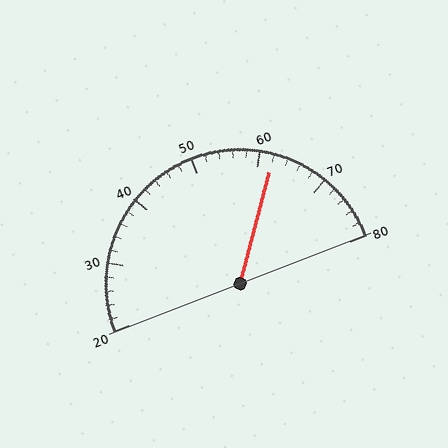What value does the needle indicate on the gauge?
The needle indicates approximately 62.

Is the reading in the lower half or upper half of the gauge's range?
The reading is in the upper half of the range (20 to 80).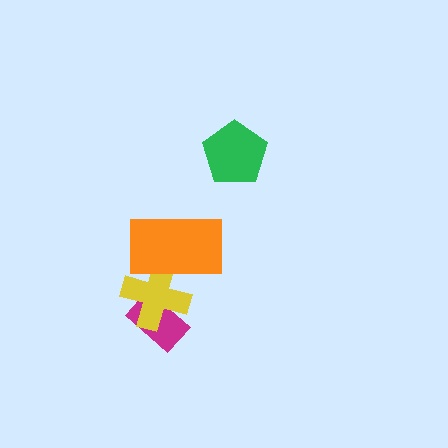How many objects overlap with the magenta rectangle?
1 object overlaps with the magenta rectangle.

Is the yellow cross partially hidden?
Yes, it is partially covered by another shape.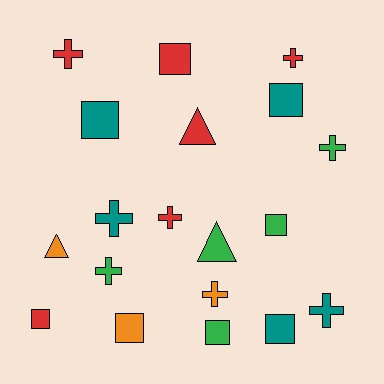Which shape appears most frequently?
Square, with 8 objects.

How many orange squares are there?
There is 1 orange square.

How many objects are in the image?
There are 19 objects.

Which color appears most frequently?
Red, with 6 objects.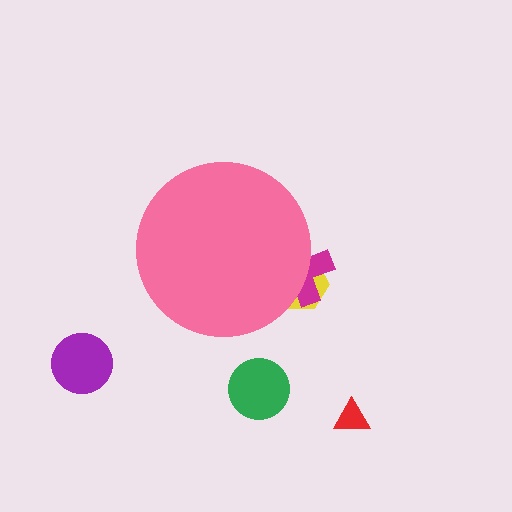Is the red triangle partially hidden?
No, the red triangle is fully visible.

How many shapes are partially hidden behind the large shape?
2 shapes are partially hidden.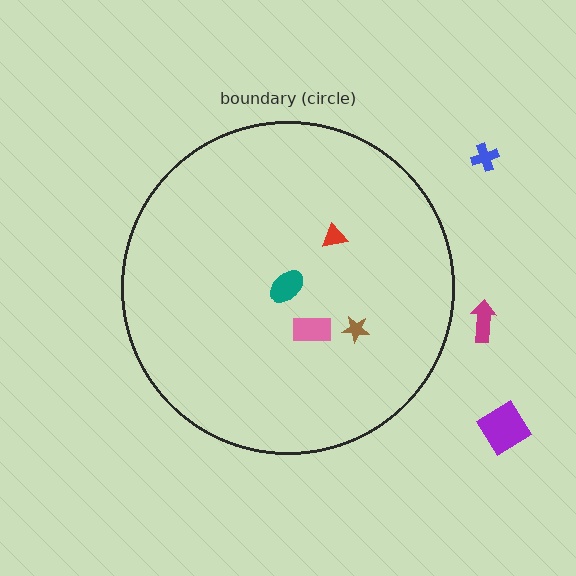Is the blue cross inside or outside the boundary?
Outside.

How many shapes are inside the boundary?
4 inside, 3 outside.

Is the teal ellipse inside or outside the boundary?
Inside.